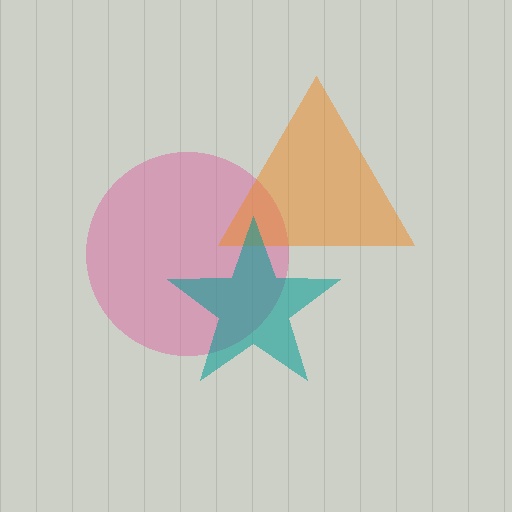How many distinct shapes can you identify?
There are 3 distinct shapes: a pink circle, an orange triangle, a teal star.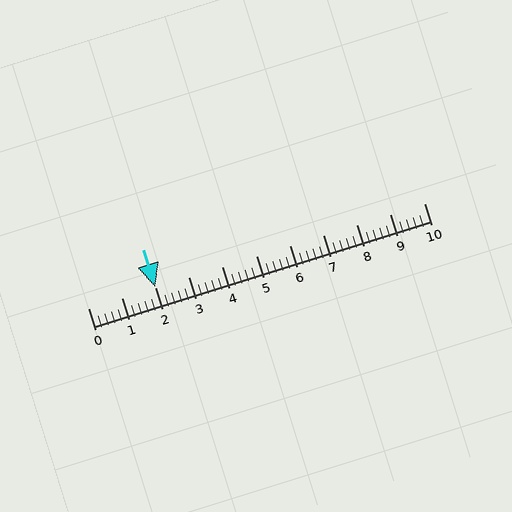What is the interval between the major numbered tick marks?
The major tick marks are spaced 1 units apart.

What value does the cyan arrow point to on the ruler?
The cyan arrow points to approximately 2.0.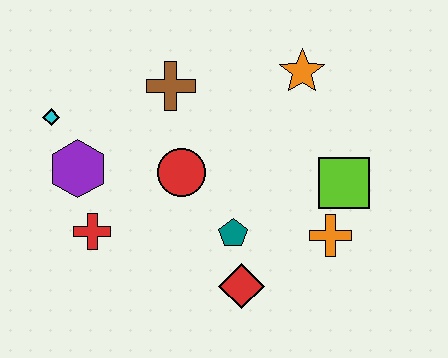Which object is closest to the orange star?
The lime square is closest to the orange star.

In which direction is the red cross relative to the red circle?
The red cross is to the left of the red circle.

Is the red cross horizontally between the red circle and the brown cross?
No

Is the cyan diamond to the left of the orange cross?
Yes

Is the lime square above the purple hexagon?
No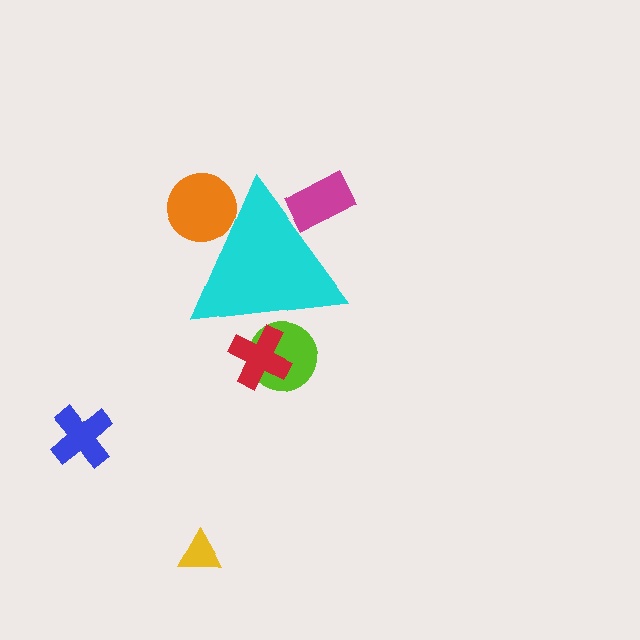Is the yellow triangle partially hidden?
No, the yellow triangle is fully visible.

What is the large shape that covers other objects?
A cyan triangle.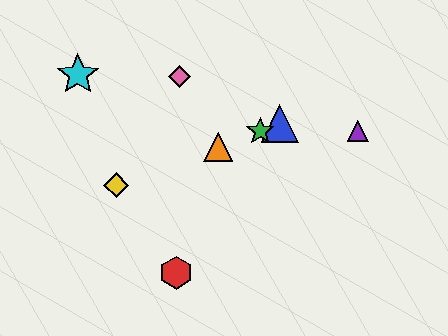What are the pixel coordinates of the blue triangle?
The blue triangle is at (280, 124).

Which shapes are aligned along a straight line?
The blue triangle, the green star, the yellow diamond, the orange triangle are aligned along a straight line.